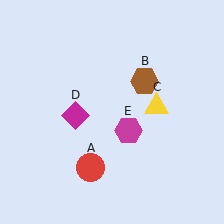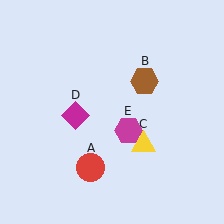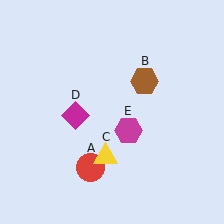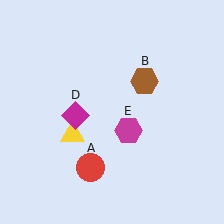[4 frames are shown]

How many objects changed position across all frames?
1 object changed position: yellow triangle (object C).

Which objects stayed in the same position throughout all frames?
Red circle (object A) and brown hexagon (object B) and magenta diamond (object D) and magenta hexagon (object E) remained stationary.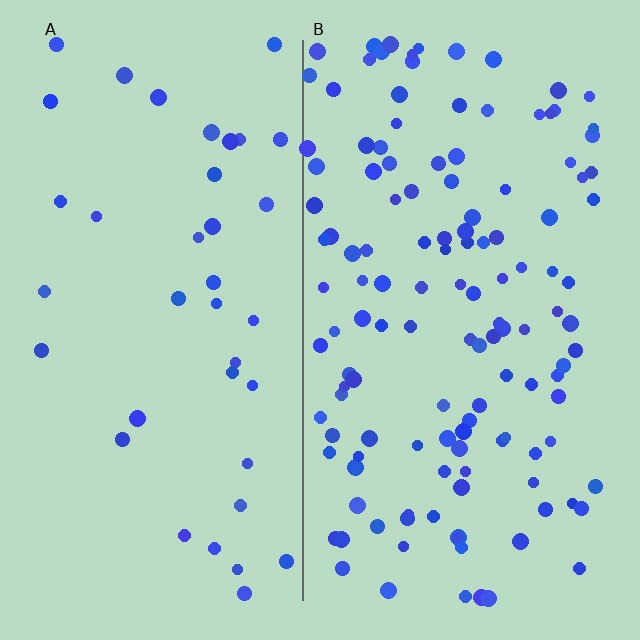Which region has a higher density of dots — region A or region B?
B (the right).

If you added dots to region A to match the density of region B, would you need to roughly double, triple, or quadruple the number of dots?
Approximately triple.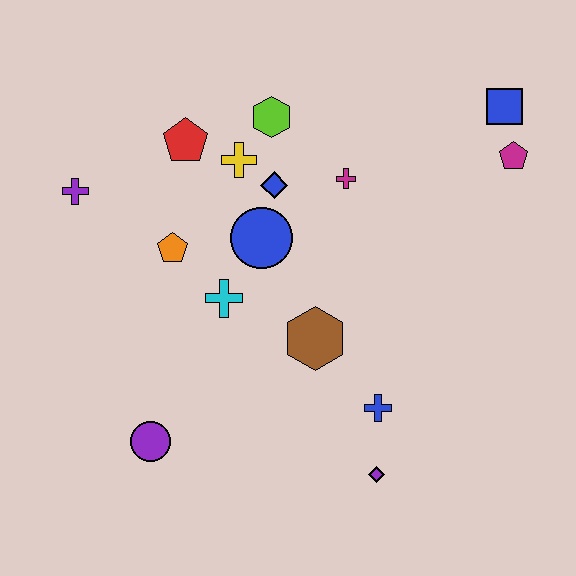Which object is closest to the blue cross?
The purple diamond is closest to the blue cross.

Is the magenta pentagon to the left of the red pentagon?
No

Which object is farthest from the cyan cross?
The blue square is farthest from the cyan cross.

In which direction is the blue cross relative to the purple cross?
The blue cross is to the right of the purple cross.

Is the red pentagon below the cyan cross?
No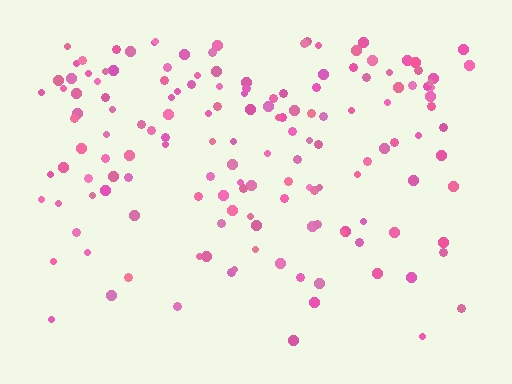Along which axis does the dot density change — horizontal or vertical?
Vertical.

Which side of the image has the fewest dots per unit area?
The bottom.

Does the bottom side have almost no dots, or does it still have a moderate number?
Still a moderate number, just noticeably fewer than the top.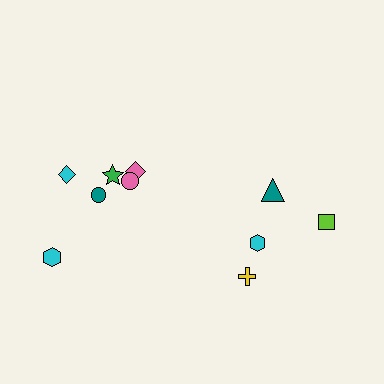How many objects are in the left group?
There are 6 objects.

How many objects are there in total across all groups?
There are 10 objects.